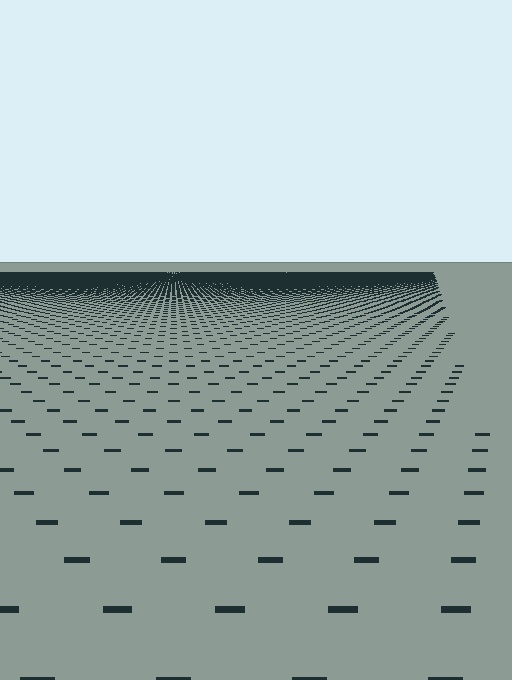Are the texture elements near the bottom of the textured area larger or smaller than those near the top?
Larger. Near the bottom, elements are closer to the viewer and appear at a bigger on-screen size.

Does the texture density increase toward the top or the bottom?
Density increases toward the top.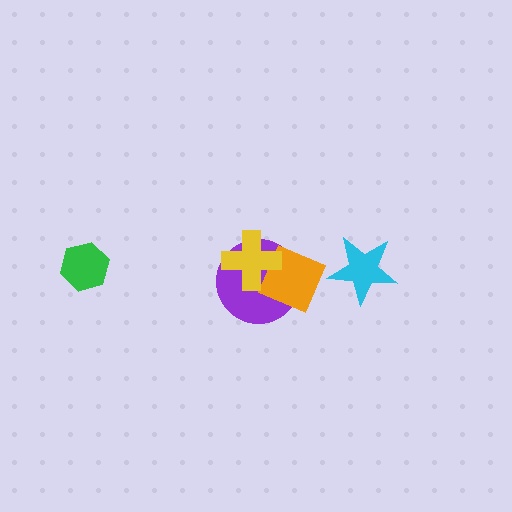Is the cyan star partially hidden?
No, no other shape covers it.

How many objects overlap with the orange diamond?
2 objects overlap with the orange diamond.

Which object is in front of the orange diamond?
The yellow cross is in front of the orange diamond.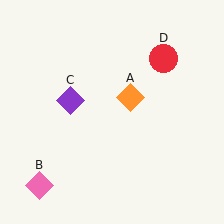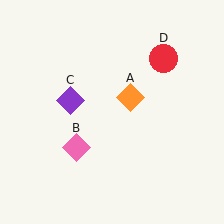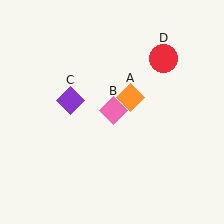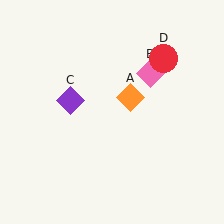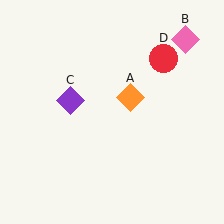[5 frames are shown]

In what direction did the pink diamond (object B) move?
The pink diamond (object B) moved up and to the right.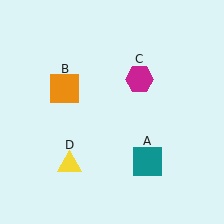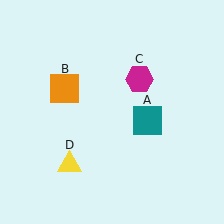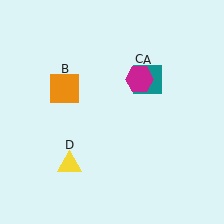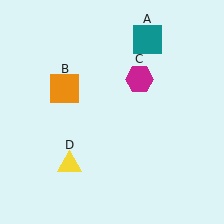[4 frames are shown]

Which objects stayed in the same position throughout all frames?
Orange square (object B) and magenta hexagon (object C) and yellow triangle (object D) remained stationary.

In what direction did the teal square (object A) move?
The teal square (object A) moved up.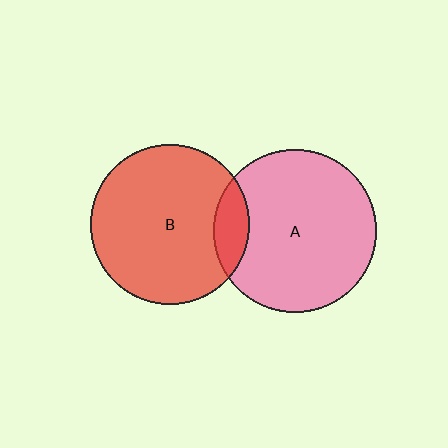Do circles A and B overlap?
Yes.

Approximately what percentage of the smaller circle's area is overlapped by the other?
Approximately 15%.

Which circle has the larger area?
Circle A (pink).